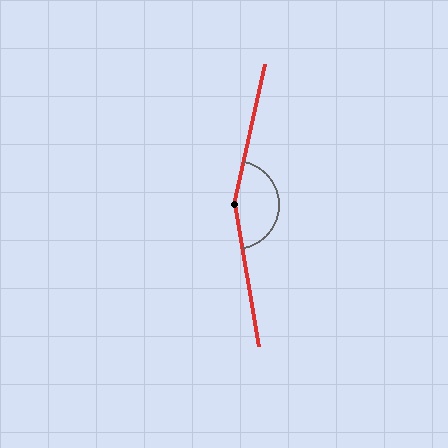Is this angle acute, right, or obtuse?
It is obtuse.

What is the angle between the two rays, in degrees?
Approximately 158 degrees.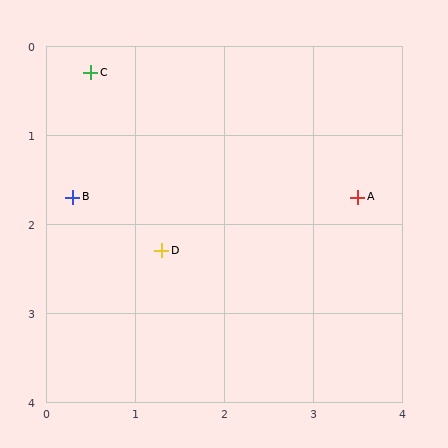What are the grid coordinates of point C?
Point C is at approximately (0.5, 0.3).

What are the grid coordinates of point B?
Point B is at approximately (0.3, 1.7).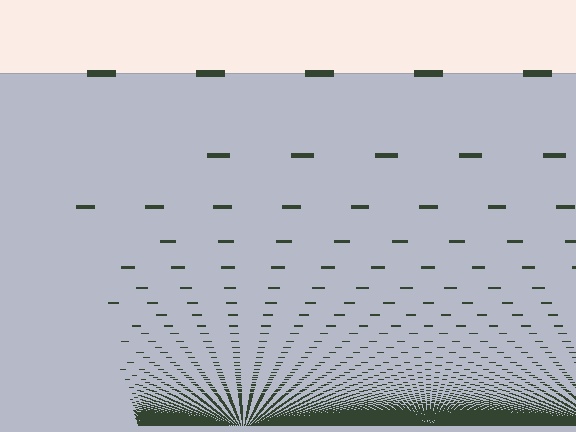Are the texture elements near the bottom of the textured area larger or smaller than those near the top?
Smaller. The gradient is inverted — elements near the bottom are smaller and denser.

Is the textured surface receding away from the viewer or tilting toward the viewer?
The surface appears to tilt toward the viewer. Texture elements get larger and sparser toward the top.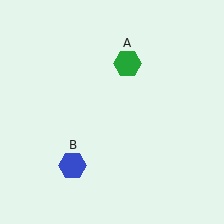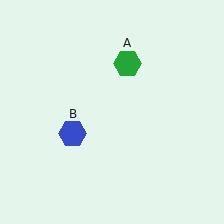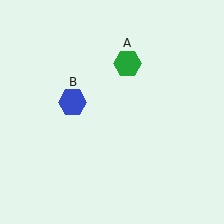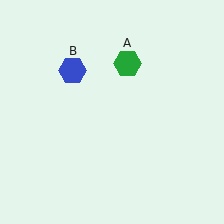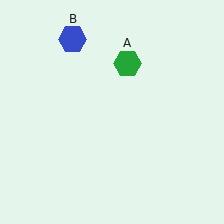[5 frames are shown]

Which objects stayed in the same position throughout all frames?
Green hexagon (object A) remained stationary.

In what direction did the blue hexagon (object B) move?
The blue hexagon (object B) moved up.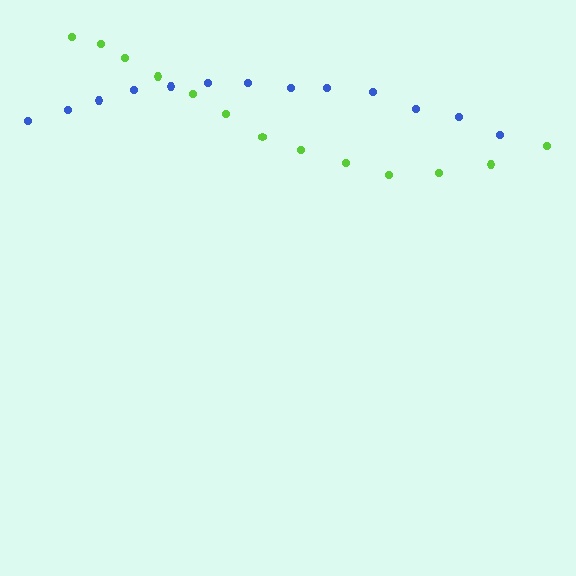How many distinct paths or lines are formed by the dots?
There are 2 distinct paths.